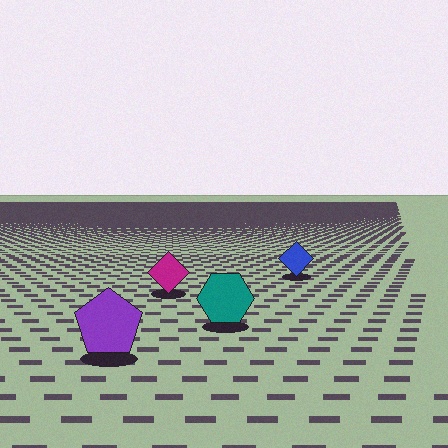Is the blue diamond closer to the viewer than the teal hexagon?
No. The teal hexagon is closer — you can tell from the texture gradient: the ground texture is coarser near it.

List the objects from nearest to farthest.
From nearest to farthest: the purple pentagon, the teal hexagon, the magenta diamond, the blue diamond.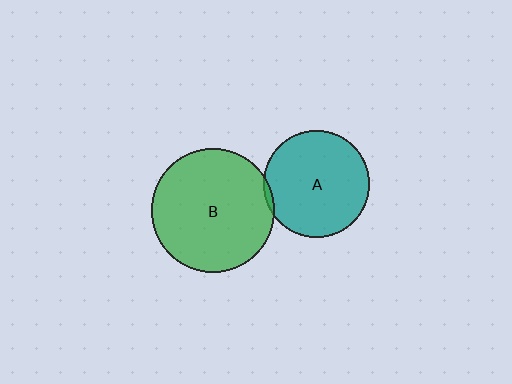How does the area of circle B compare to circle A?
Approximately 1.3 times.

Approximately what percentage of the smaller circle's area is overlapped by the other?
Approximately 5%.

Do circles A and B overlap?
Yes.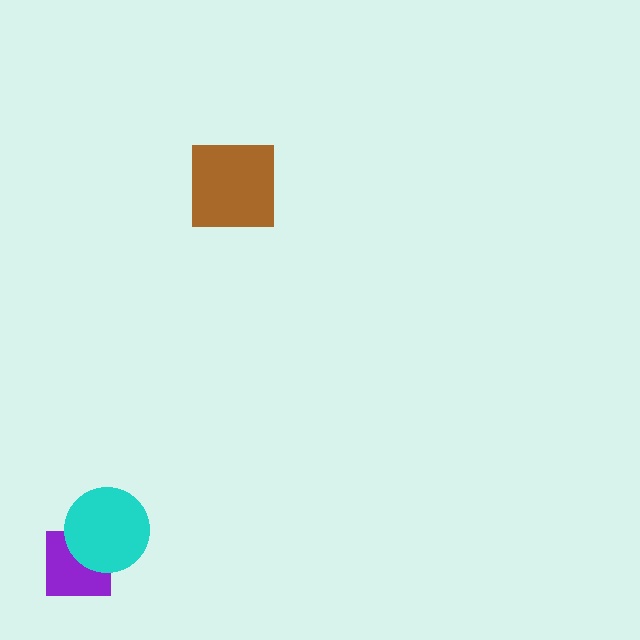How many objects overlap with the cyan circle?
1 object overlaps with the cyan circle.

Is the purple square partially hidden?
Yes, it is partially covered by another shape.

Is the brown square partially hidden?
No, no other shape covers it.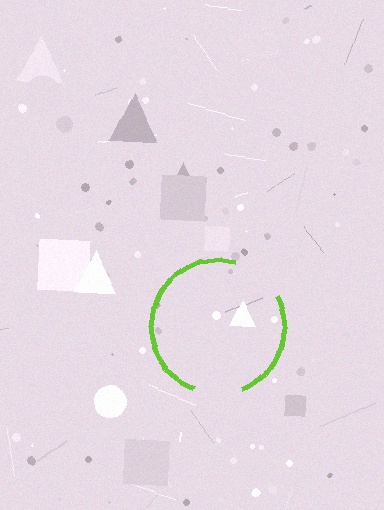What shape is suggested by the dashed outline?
The dashed outline suggests a circle.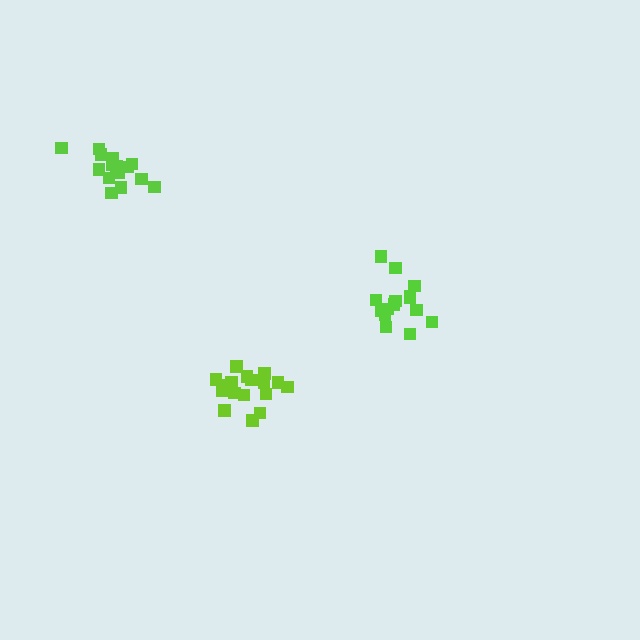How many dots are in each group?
Group 1: 15 dots, Group 2: 15 dots, Group 3: 17 dots (47 total).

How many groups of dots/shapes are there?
There are 3 groups.